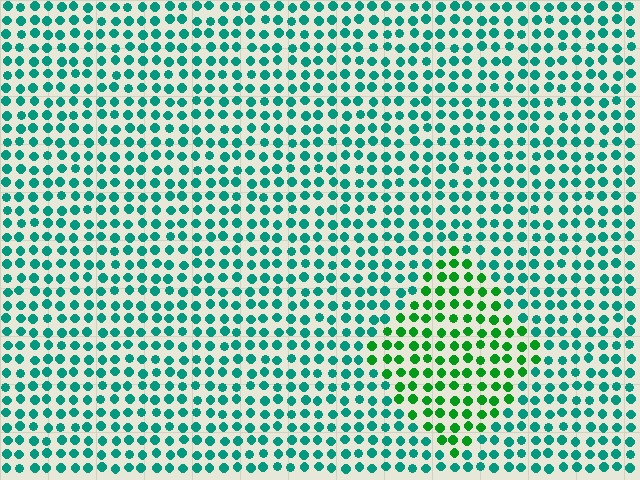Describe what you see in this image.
The image is filled with small teal elements in a uniform arrangement. A diamond-shaped region is visible where the elements are tinted to a slightly different hue, forming a subtle color boundary.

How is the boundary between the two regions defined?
The boundary is defined purely by a slight shift in hue (about 41 degrees). Spacing, size, and orientation are identical on both sides.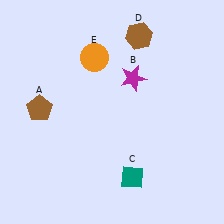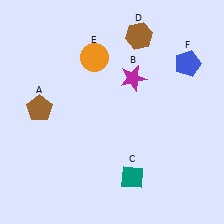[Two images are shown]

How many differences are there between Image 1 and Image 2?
There is 1 difference between the two images.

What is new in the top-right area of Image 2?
A blue pentagon (F) was added in the top-right area of Image 2.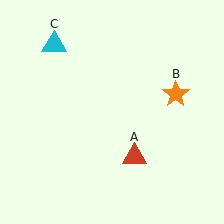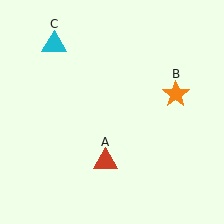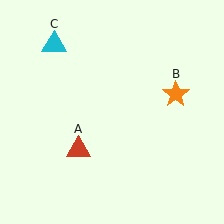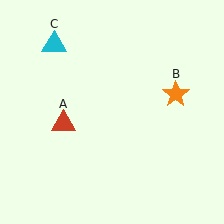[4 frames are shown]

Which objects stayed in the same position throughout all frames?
Orange star (object B) and cyan triangle (object C) remained stationary.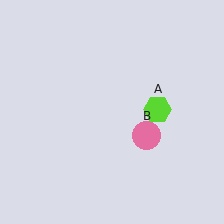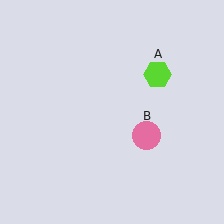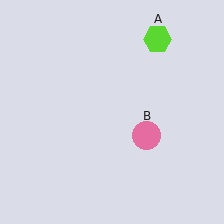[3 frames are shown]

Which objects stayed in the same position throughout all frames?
Pink circle (object B) remained stationary.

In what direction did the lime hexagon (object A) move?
The lime hexagon (object A) moved up.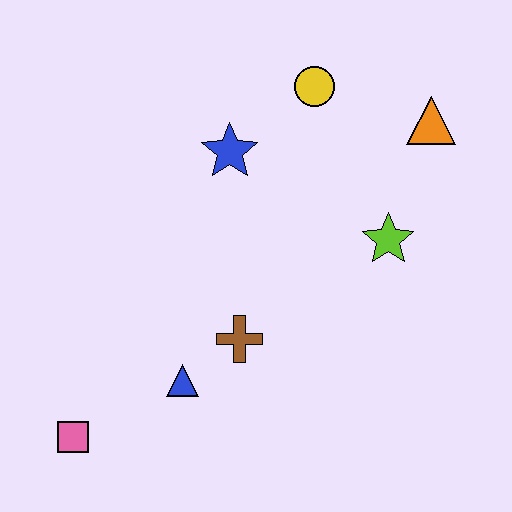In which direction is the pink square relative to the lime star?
The pink square is to the left of the lime star.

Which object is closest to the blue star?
The yellow circle is closest to the blue star.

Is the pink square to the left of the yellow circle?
Yes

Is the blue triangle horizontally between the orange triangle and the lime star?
No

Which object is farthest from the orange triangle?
The pink square is farthest from the orange triangle.